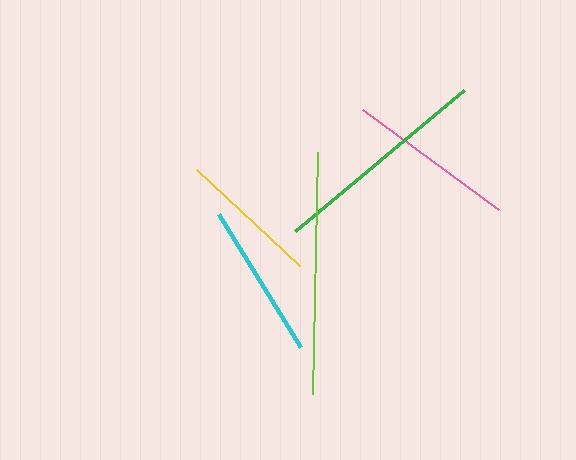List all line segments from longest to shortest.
From longest to shortest: lime, green, pink, cyan, yellow.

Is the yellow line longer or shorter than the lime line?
The lime line is longer than the yellow line.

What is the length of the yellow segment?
The yellow segment is approximately 140 pixels long.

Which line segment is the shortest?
The yellow line is the shortest at approximately 140 pixels.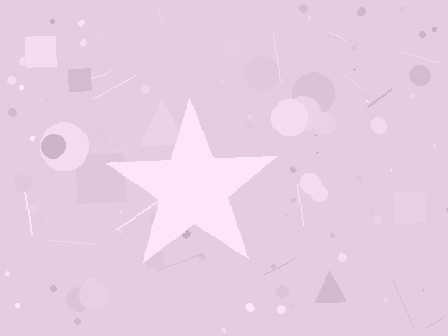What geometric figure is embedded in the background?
A star is embedded in the background.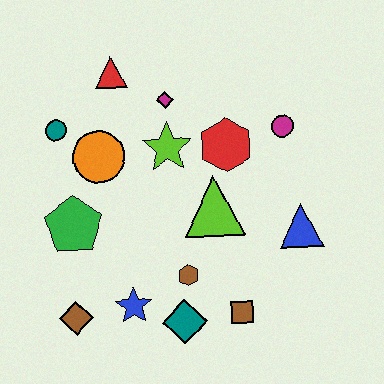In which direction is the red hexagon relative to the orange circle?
The red hexagon is to the right of the orange circle.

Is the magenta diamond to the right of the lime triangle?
No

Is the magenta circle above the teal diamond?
Yes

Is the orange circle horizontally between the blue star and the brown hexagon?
No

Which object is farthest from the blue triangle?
The teal circle is farthest from the blue triangle.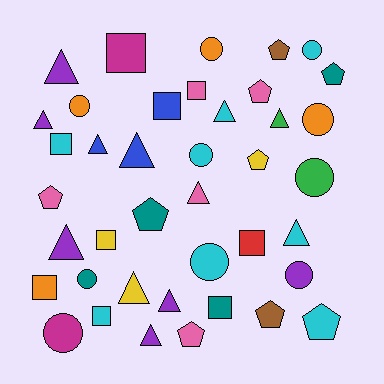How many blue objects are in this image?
There are 3 blue objects.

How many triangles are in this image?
There are 12 triangles.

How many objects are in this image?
There are 40 objects.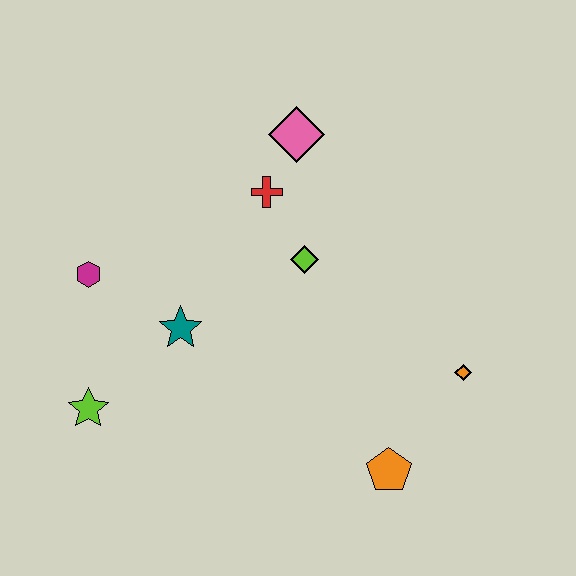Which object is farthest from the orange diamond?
The magenta hexagon is farthest from the orange diamond.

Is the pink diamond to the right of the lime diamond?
No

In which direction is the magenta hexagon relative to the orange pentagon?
The magenta hexagon is to the left of the orange pentagon.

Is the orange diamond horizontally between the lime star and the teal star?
No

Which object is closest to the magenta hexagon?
The teal star is closest to the magenta hexagon.